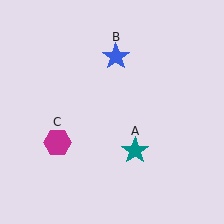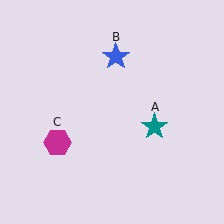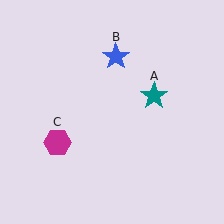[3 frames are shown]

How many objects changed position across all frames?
1 object changed position: teal star (object A).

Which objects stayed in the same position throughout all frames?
Blue star (object B) and magenta hexagon (object C) remained stationary.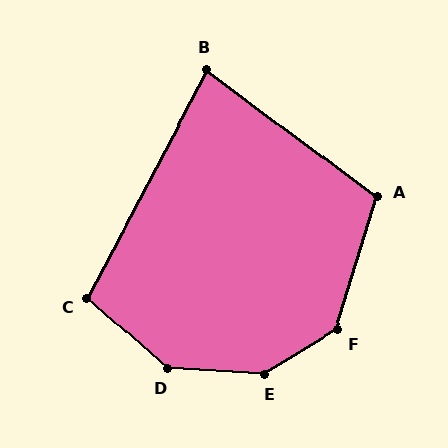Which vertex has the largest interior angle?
E, at approximately 146 degrees.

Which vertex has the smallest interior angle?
B, at approximately 81 degrees.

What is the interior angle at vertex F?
Approximately 138 degrees (obtuse).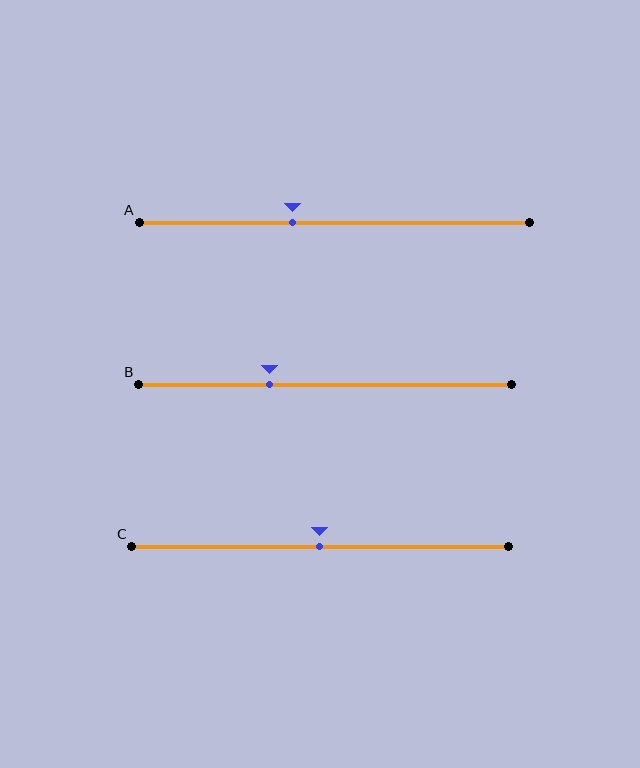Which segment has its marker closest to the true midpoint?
Segment C has its marker closest to the true midpoint.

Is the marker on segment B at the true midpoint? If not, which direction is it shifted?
No, the marker on segment B is shifted to the left by about 15% of the segment length.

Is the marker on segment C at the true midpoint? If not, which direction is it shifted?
Yes, the marker on segment C is at the true midpoint.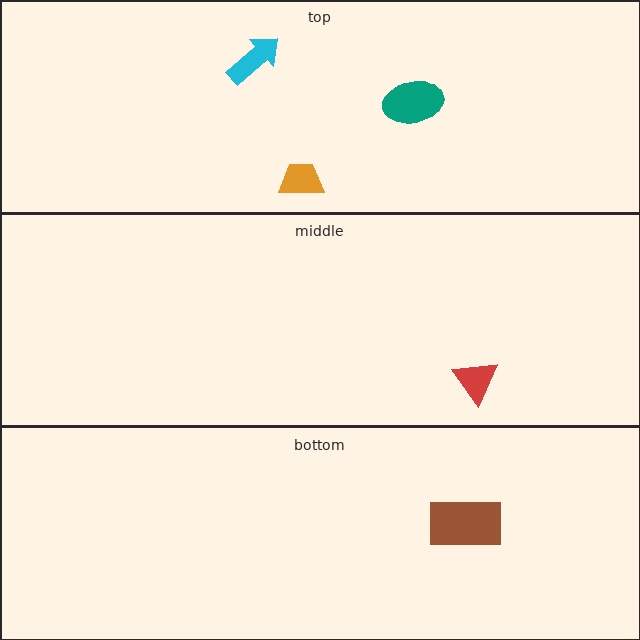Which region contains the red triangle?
The middle region.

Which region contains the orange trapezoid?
The top region.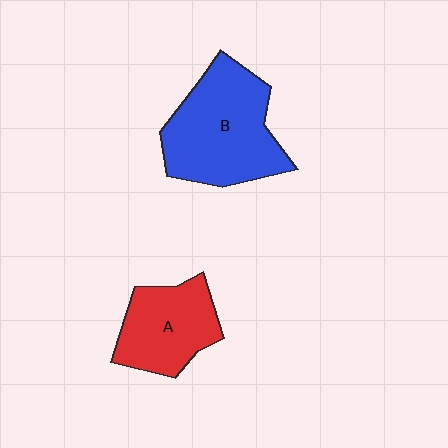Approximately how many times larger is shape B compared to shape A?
Approximately 1.5 times.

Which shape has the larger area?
Shape B (blue).